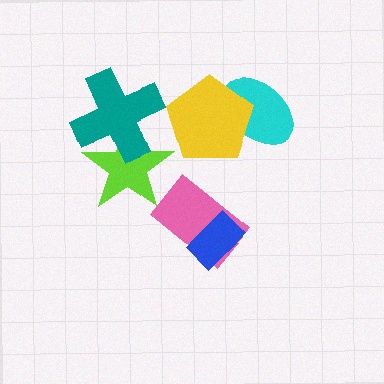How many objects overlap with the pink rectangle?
1 object overlaps with the pink rectangle.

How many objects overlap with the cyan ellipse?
1 object overlaps with the cyan ellipse.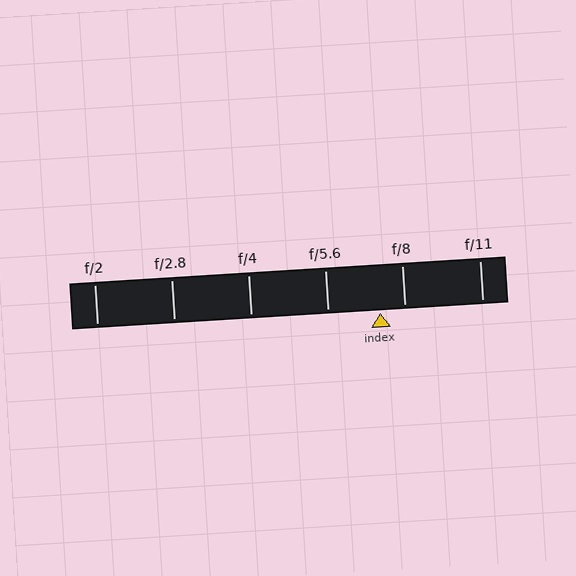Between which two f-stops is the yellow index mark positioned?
The index mark is between f/5.6 and f/8.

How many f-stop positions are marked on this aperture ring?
There are 6 f-stop positions marked.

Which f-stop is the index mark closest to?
The index mark is closest to f/8.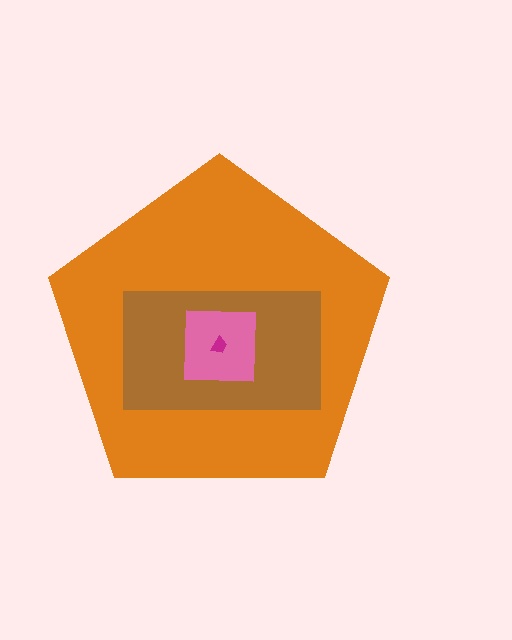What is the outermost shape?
The orange pentagon.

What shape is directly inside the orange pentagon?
The brown rectangle.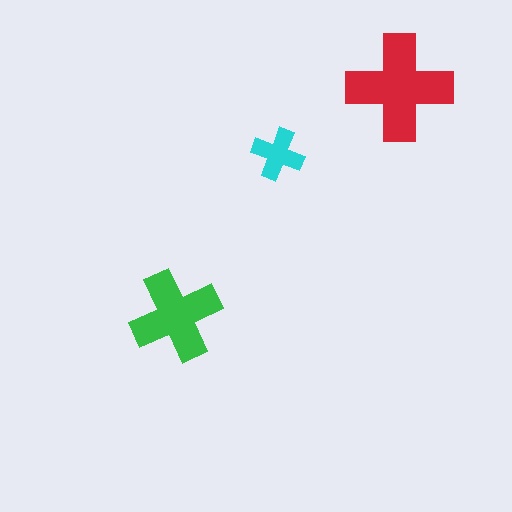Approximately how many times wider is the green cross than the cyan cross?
About 2 times wider.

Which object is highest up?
The red cross is topmost.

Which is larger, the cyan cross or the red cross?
The red one.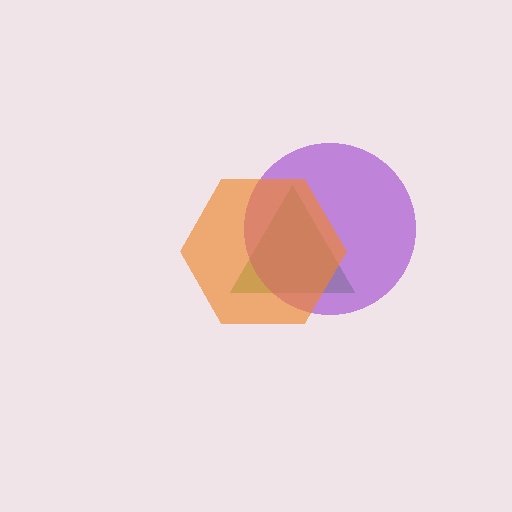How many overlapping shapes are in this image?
There are 3 overlapping shapes in the image.